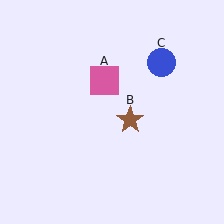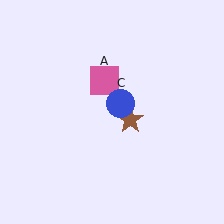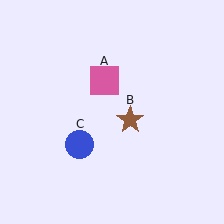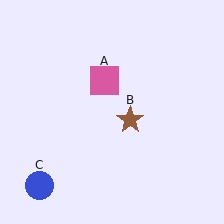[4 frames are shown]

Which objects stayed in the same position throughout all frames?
Pink square (object A) and brown star (object B) remained stationary.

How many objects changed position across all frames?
1 object changed position: blue circle (object C).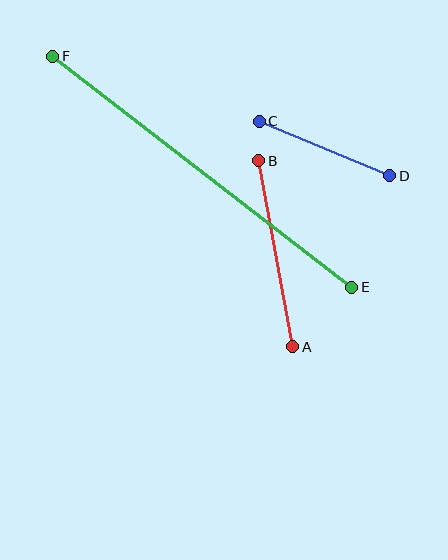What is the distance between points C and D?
The distance is approximately 141 pixels.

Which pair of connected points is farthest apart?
Points E and F are farthest apart.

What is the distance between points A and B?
The distance is approximately 189 pixels.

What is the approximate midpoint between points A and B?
The midpoint is at approximately (276, 254) pixels.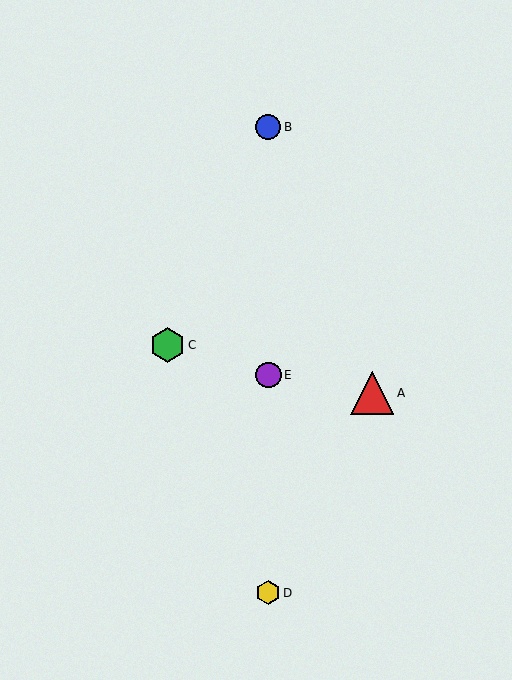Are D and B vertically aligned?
Yes, both are at x≈268.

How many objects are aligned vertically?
3 objects (B, D, E) are aligned vertically.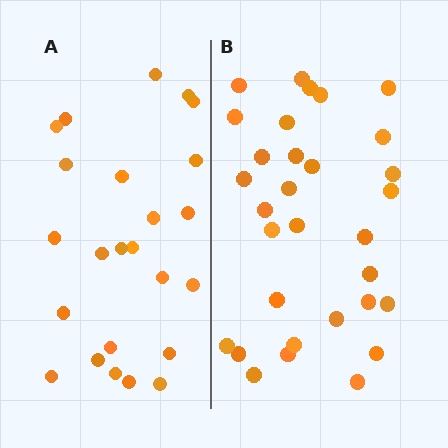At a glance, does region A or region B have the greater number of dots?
Region B (the right region) has more dots.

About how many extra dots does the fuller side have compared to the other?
Region B has roughly 8 or so more dots than region A.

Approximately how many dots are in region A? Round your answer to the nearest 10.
About 20 dots. (The exact count is 24, which rounds to 20.)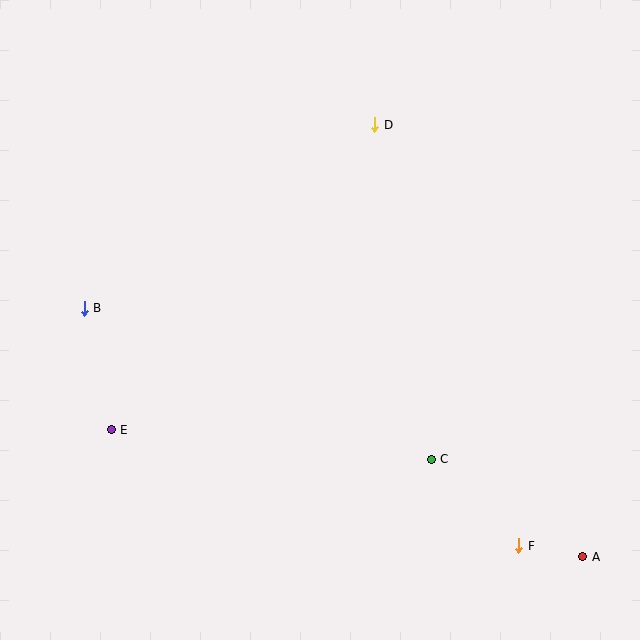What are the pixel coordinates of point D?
Point D is at (375, 125).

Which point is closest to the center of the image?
Point C at (431, 459) is closest to the center.